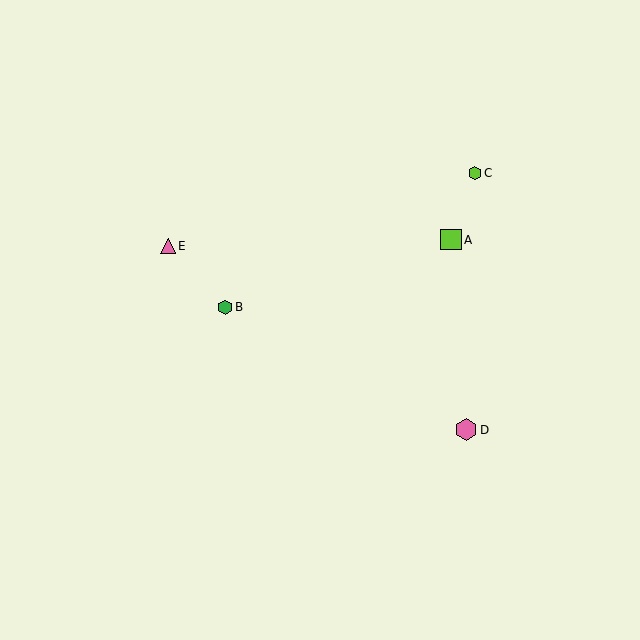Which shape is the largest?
The pink hexagon (labeled D) is the largest.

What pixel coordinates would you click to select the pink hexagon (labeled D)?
Click at (466, 430) to select the pink hexagon D.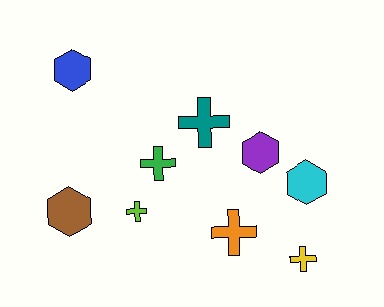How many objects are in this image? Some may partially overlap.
There are 9 objects.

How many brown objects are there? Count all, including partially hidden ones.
There is 1 brown object.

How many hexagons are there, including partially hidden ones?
There are 4 hexagons.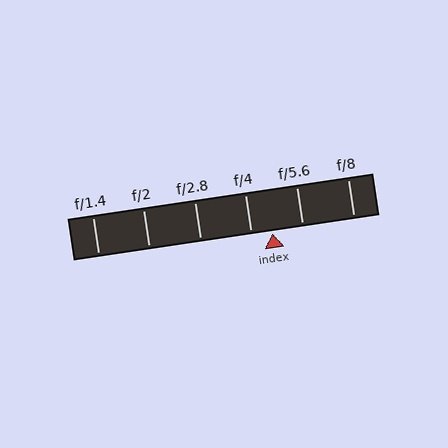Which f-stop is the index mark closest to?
The index mark is closest to f/4.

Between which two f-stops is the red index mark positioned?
The index mark is between f/4 and f/5.6.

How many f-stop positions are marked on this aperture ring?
There are 6 f-stop positions marked.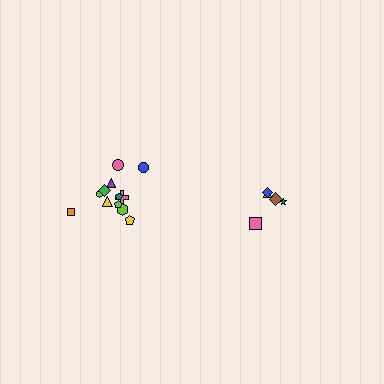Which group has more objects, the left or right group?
The left group.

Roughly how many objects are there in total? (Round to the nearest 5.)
Roughly 15 objects in total.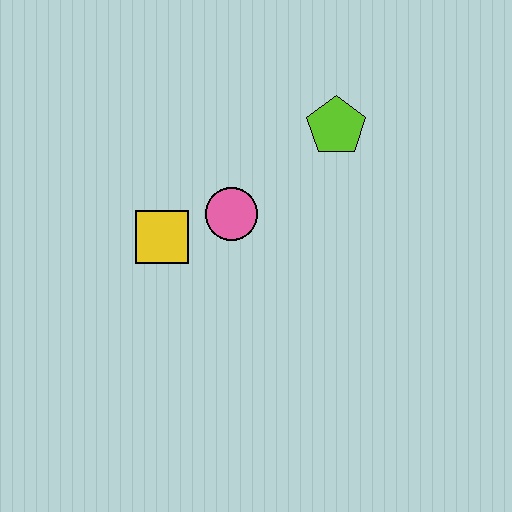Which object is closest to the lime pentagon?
The pink circle is closest to the lime pentagon.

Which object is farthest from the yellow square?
The lime pentagon is farthest from the yellow square.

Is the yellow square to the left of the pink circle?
Yes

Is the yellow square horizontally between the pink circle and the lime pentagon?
No